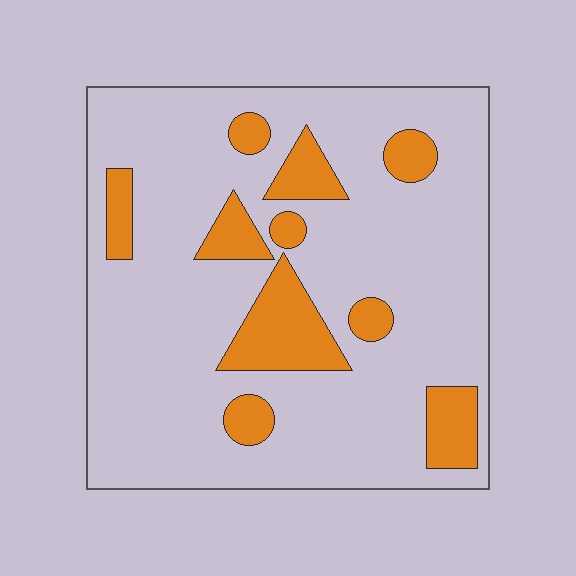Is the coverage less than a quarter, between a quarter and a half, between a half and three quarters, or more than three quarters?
Less than a quarter.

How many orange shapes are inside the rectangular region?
10.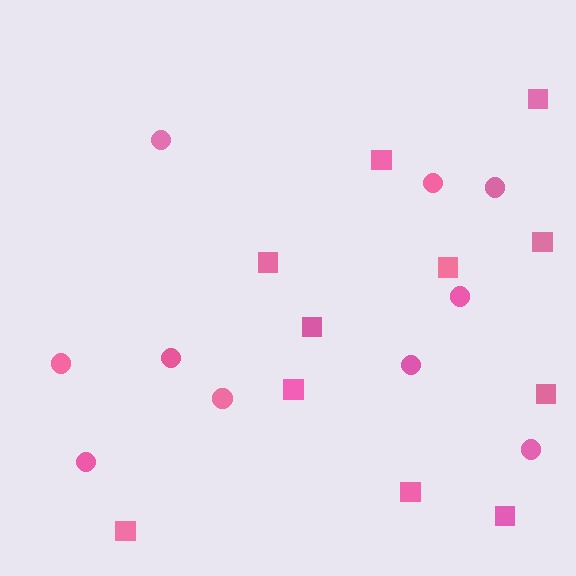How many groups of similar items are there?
There are 2 groups: one group of squares (11) and one group of circles (10).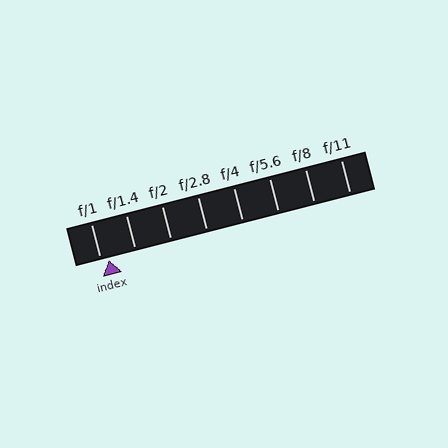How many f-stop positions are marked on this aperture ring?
There are 8 f-stop positions marked.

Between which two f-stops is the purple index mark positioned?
The index mark is between f/1 and f/1.4.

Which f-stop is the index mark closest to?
The index mark is closest to f/1.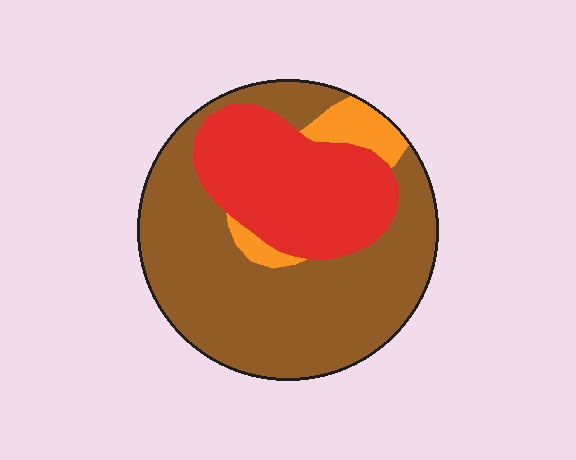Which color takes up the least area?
Orange, at roughly 10%.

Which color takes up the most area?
Brown, at roughly 60%.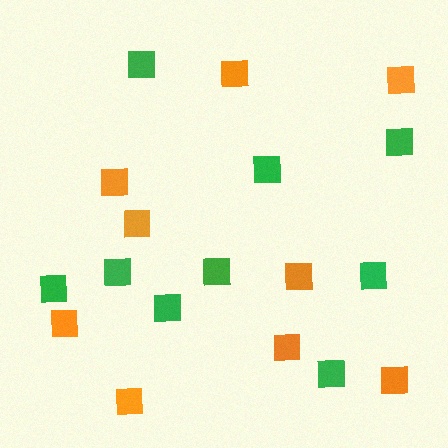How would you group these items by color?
There are 2 groups: one group of orange squares (9) and one group of green squares (9).